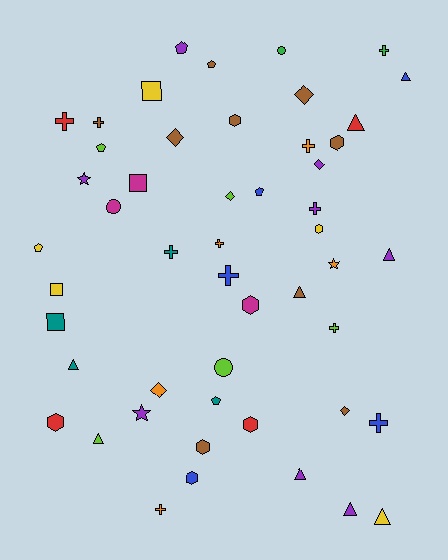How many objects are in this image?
There are 50 objects.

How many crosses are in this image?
There are 11 crosses.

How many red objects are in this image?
There are 4 red objects.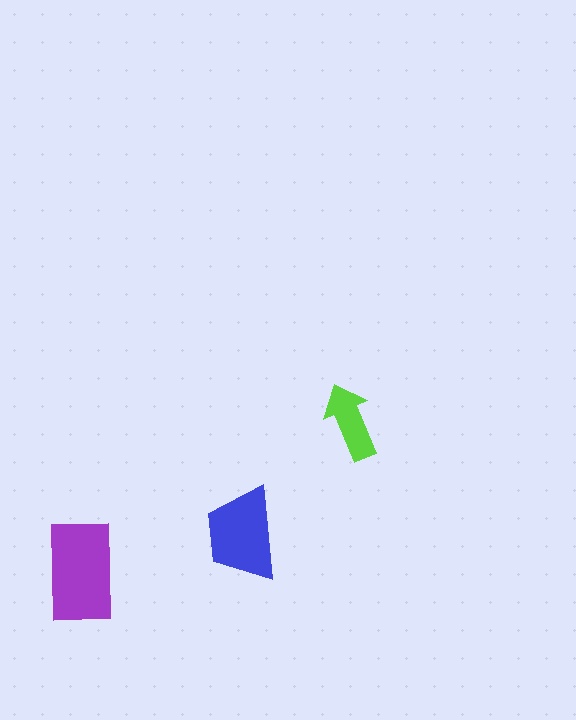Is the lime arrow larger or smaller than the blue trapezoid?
Smaller.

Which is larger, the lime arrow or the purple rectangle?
The purple rectangle.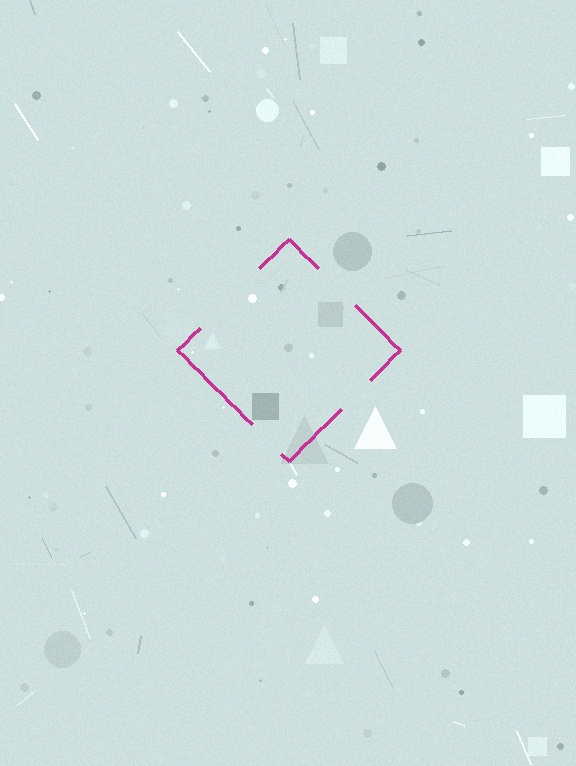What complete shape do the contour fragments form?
The contour fragments form a diamond.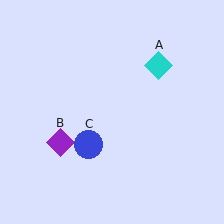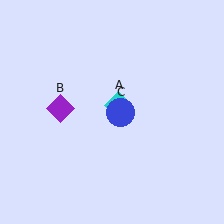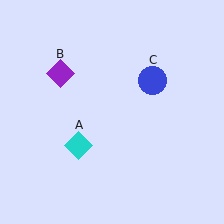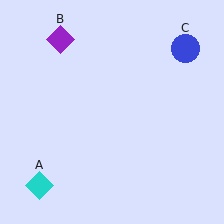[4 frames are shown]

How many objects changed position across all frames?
3 objects changed position: cyan diamond (object A), purple diamond (object B), blue circle (object C).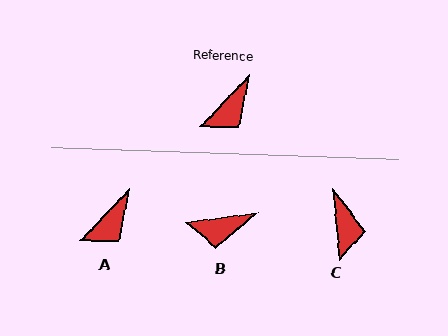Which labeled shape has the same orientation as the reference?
A.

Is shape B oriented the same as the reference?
No, it is off by about 39 degrees.